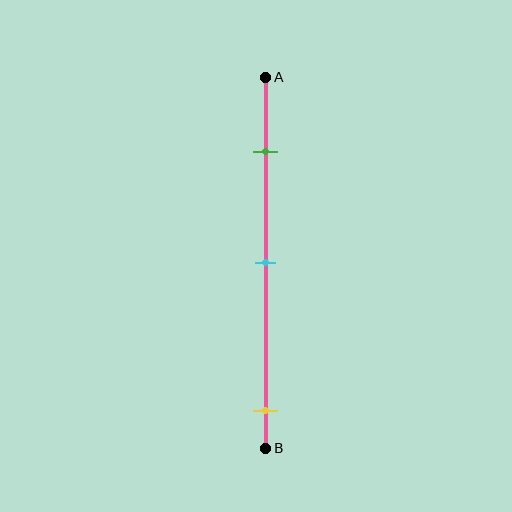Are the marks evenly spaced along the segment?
No, the marks are not evenly spaced.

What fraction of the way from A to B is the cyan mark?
The cyan mark is approximately 50% (0.5) of the way from A to B.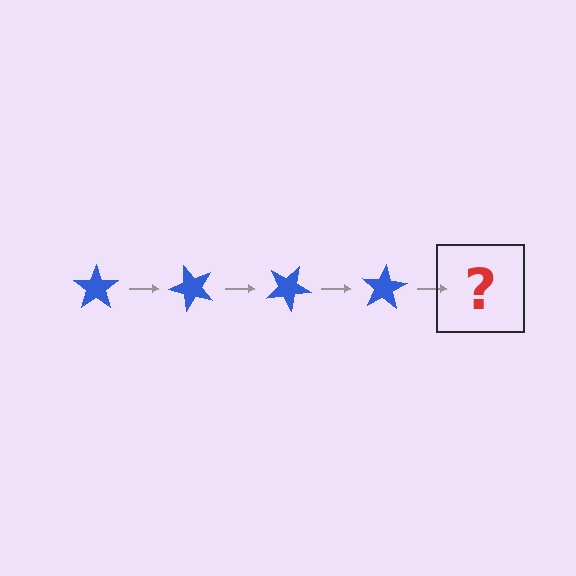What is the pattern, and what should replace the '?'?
The pattern is that the star rotates 50 degrees each step. The '?' should be a blue star rotated 200 degrees.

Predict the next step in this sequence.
The next step is a blue star rotated 200 degrees.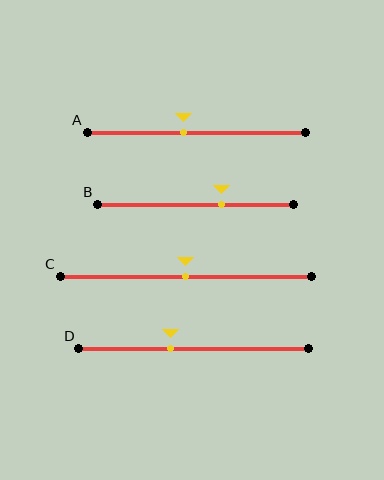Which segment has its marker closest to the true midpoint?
Segment C has its marker closest to the true midpoint.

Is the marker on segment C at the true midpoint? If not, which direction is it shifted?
Yes, the marker on segment C is at the true midpoint.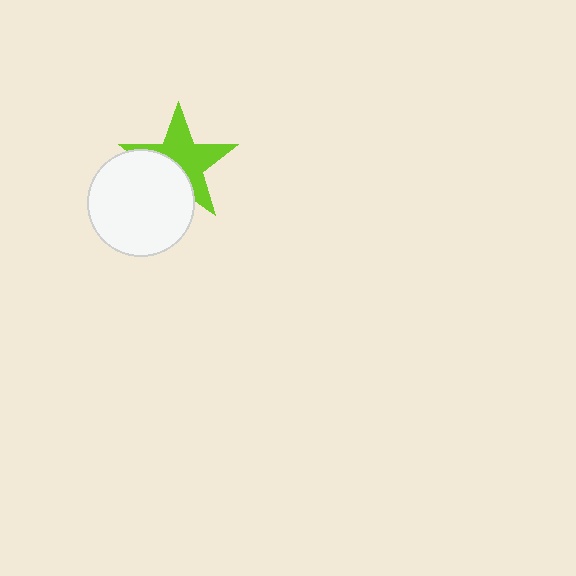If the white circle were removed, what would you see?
You would see the complete lime star.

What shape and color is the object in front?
The object in front is a white circle.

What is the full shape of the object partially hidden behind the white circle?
The partially hidden object is a lime star.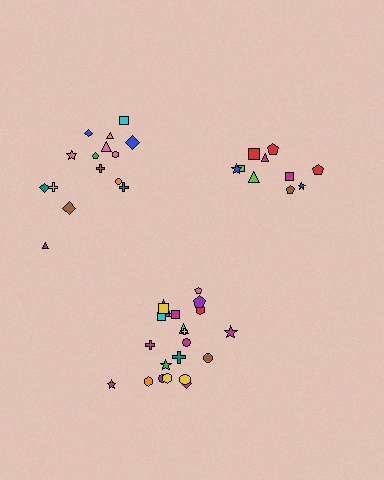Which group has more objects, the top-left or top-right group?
The top-left group.